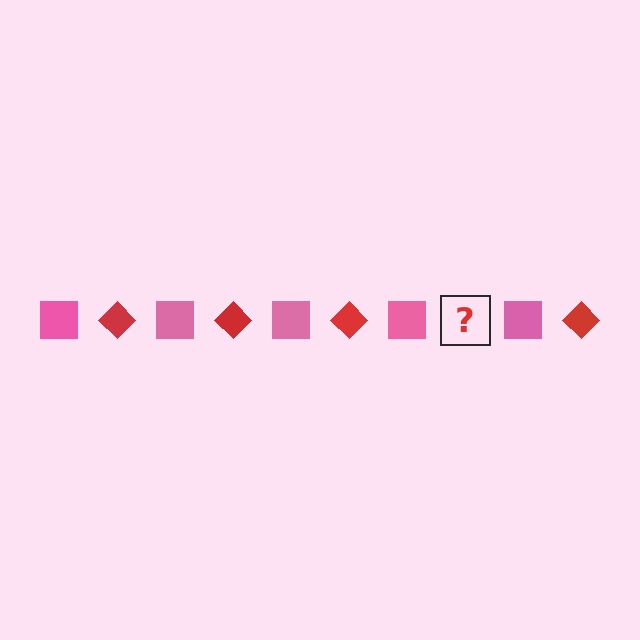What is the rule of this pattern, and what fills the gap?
The rule is that the pattern alternates between pink square and red diamond. The gap should be filled with a red diamond.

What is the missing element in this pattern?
The missing element is a red diamond.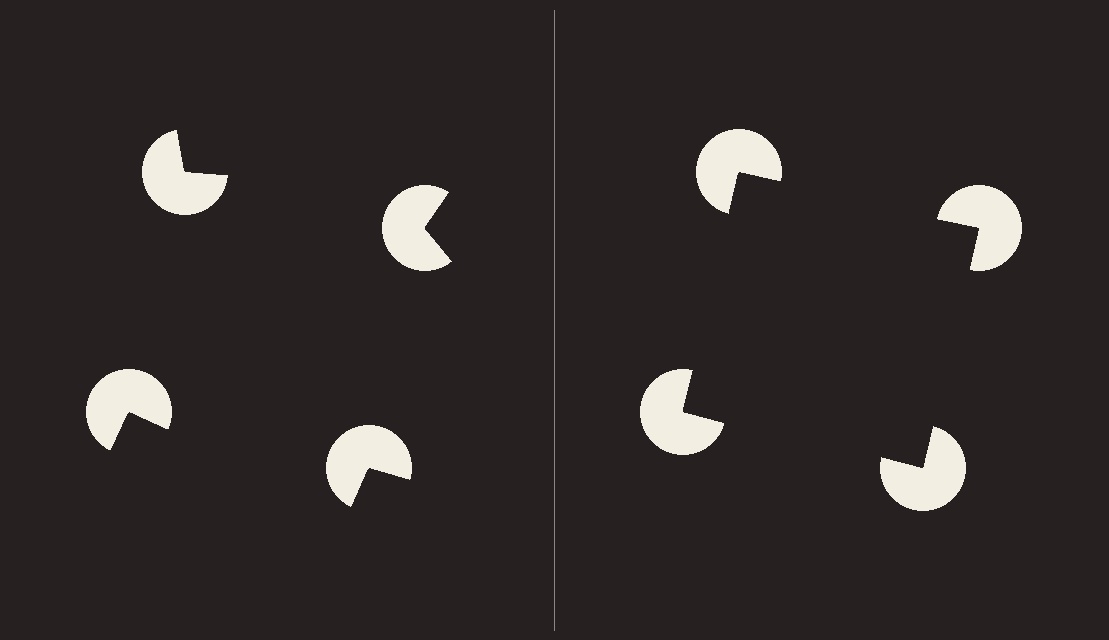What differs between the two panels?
The pac-man discs are positioned identically on both sides; only the wedge orientations differ. On the right they align to a square; on the left they are misaligned.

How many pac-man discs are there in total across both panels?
8 — 4 on each side.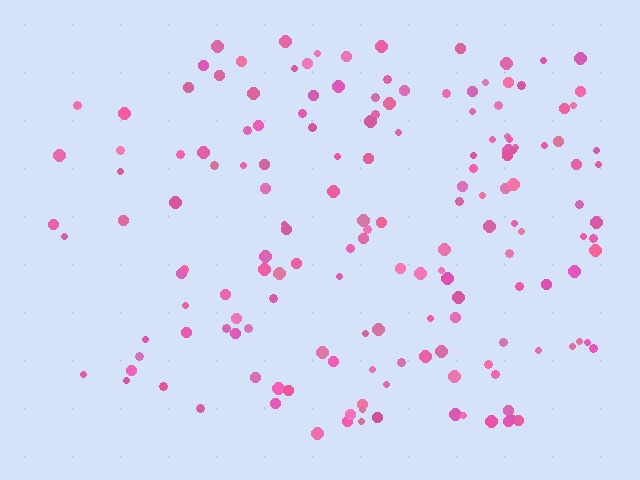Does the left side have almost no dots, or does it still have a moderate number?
Still a moderate number, just noticeably fewer than the right.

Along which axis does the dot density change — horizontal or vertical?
Horizontal.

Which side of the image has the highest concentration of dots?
The right.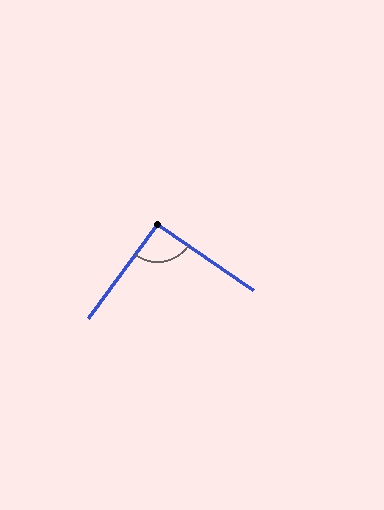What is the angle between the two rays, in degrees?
Approximately 91 degrees.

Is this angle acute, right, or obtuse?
It is approximately a right angle.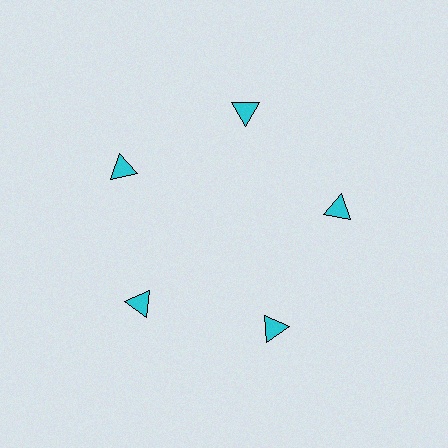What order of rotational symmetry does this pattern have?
This pattern has 5-fold rotational symmetry.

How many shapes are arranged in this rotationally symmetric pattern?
There are 5 shapes, arranged in 5 groups of 1.